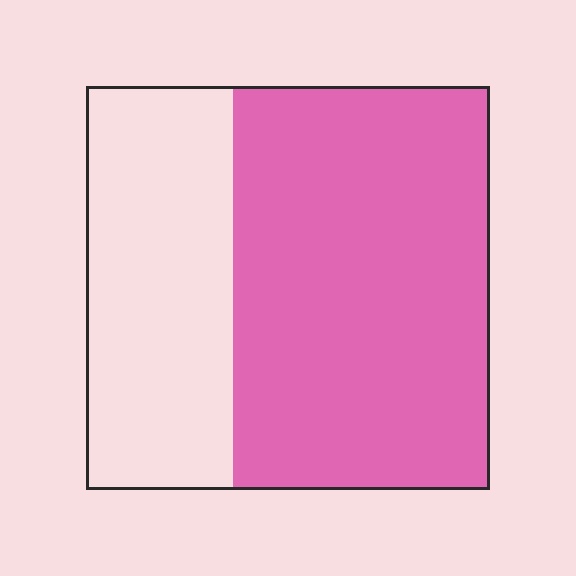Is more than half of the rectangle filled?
Yes.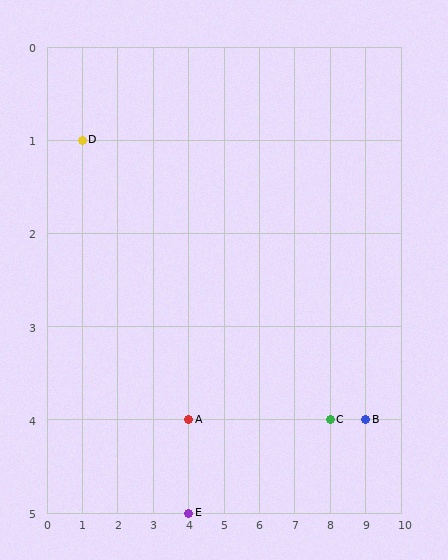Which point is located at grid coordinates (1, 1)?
Point D is at (1, 1).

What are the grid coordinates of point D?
Point D is at grid coordinates (1, 1).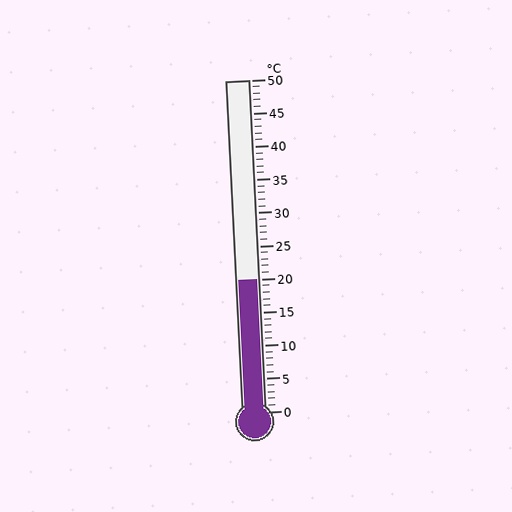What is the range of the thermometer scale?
The thermometer scale ranges from 0°C to 50°C.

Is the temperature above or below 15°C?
The temperature is above 15°C.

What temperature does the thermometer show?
The thermometer shows approximately 20°C.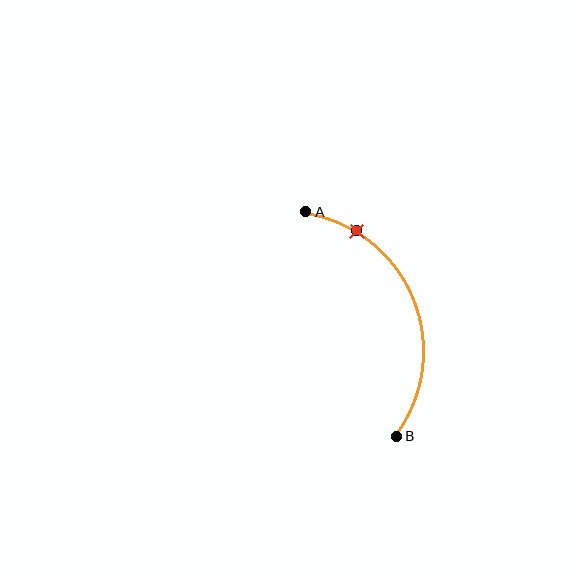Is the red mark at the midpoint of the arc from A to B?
No. The red mark lies on the arc but is closer to endpoint A. The arc midpoint would be at the point on the curve equidistant along the arc from both A and B.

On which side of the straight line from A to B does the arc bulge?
The arc bulges to the right of the straight line connecting A and B.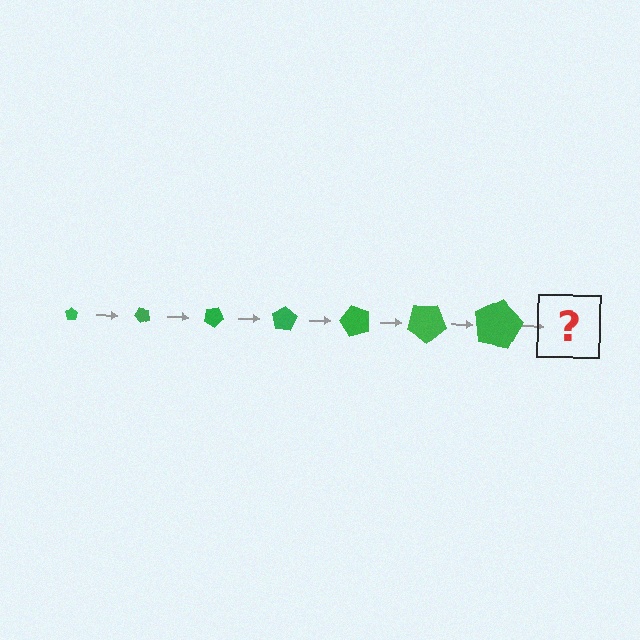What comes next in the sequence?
The next element should be a pentagon, larger than the previous one and rotated 350 degrees from the start.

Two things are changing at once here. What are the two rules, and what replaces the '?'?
The two rules are that the pentagon grows larger each step and it rotates 50 degrees each step. The '?' should be a pentagon, larger than the previous one and rotated 350 degrees from the start.